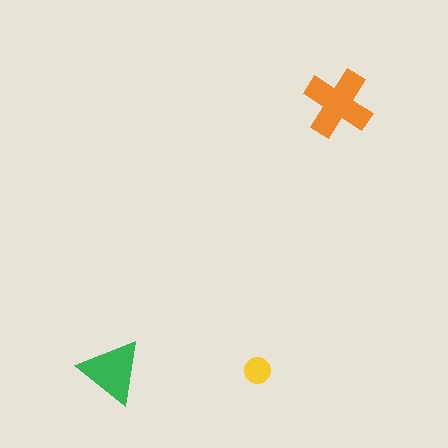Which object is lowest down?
The green triangle is bottommost.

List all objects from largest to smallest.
The orange cross, the green triangle, the yellow circle.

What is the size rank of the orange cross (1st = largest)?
1st.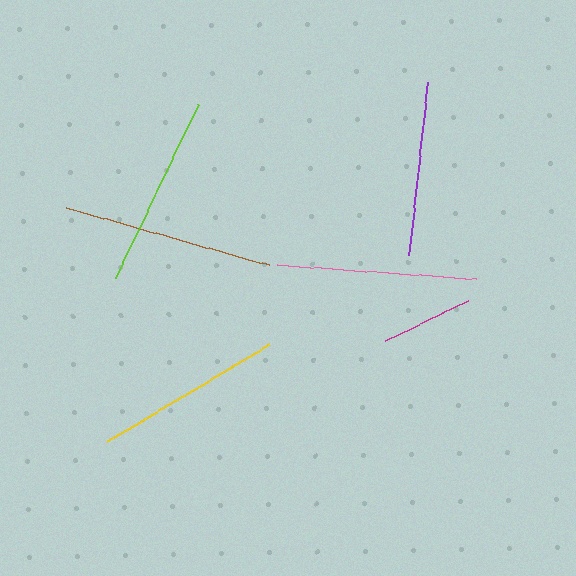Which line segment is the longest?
The brown line is the longest at approximately 210 pixels.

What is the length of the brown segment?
The brown segment is approximately 210 pixels long.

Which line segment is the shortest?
The magenta line is the shortest at approximately 93 pixels.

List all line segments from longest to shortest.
From longest to shortest: brown, pink, lime, yellow, purple, magenta.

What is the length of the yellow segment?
The yellow segment is approximately 190 pixels long.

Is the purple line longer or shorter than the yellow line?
The yellow line is longer than the purple line.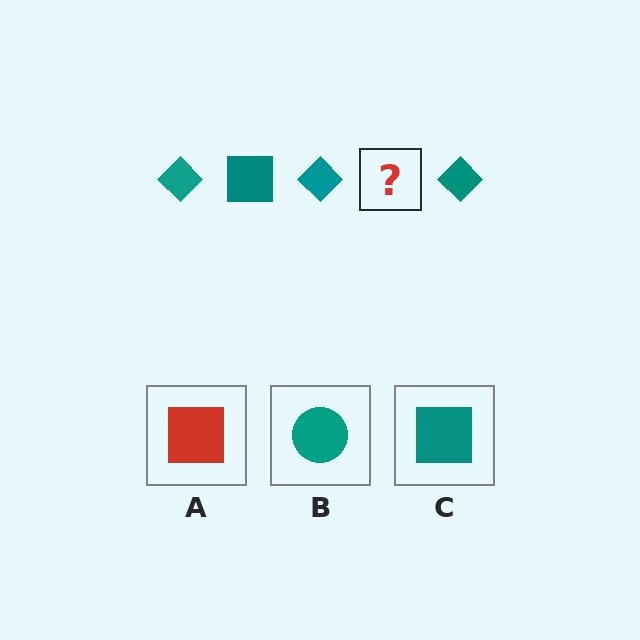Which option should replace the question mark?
Option C.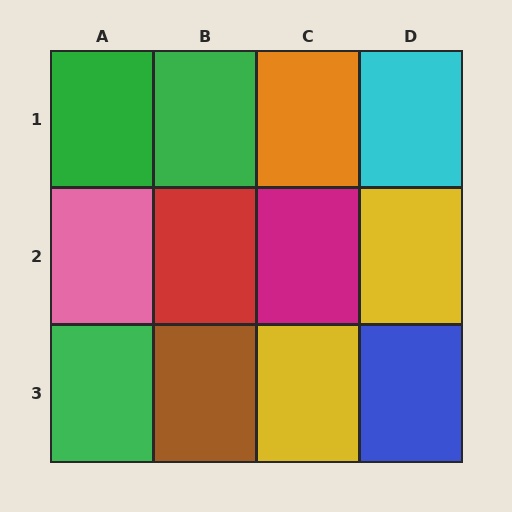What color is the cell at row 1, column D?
Cyan.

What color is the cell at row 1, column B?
Green.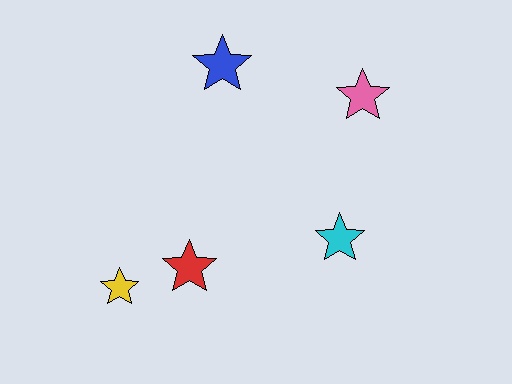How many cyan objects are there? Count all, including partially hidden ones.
There is 1 cyan object.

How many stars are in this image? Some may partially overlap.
There are 5 stars.